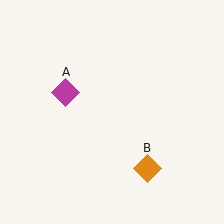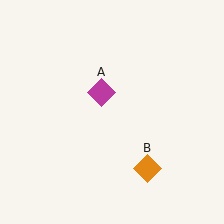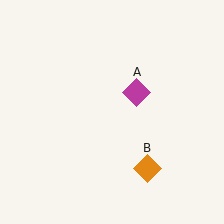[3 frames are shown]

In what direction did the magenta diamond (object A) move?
The magenta diamond (object A) moved right.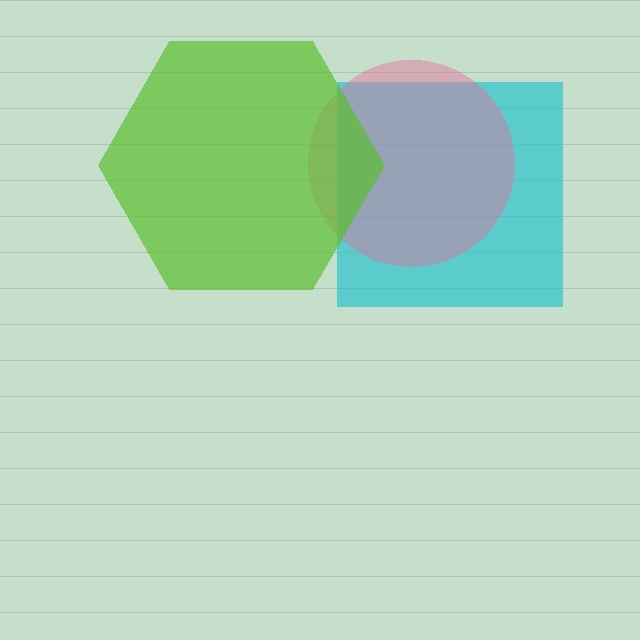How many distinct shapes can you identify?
There are 3 distinct shapes: a cyan square, a pink circle, a lime hexagon.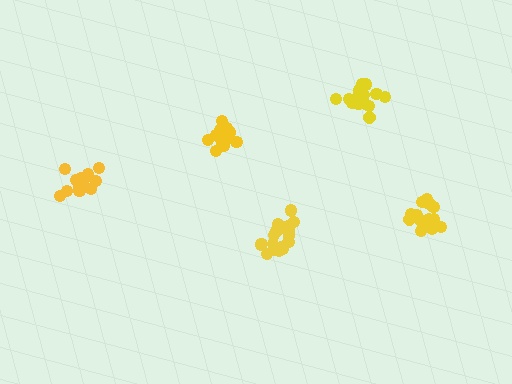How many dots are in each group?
Group 1: 13 dots, Group 2: 16 dots, Group 3: 16 dots, Group 4: 15 dots, Group 5: 18 dots (78 total).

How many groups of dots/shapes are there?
There are 5 groups.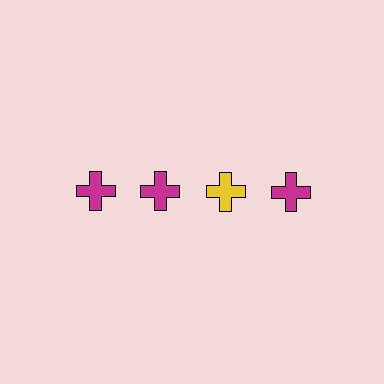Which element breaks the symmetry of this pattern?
The yellow cross in the top row, center column breaks the symmetry. All other shapes are magenta crosses.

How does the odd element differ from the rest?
It has a different color: yellow instead of magenta.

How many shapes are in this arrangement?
There are 4 shapes arranged in a grid pattern.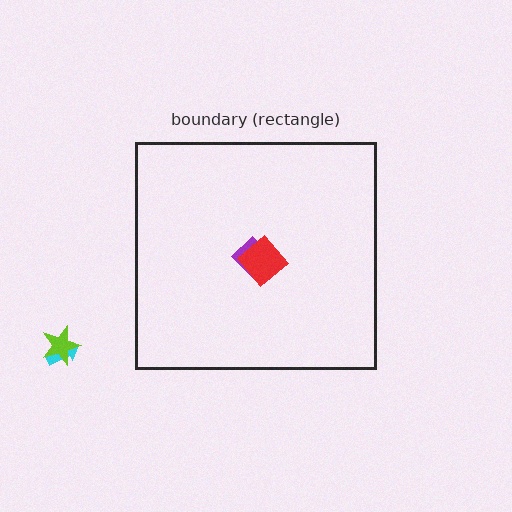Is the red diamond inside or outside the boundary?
Inside.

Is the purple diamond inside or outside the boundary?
Inside.